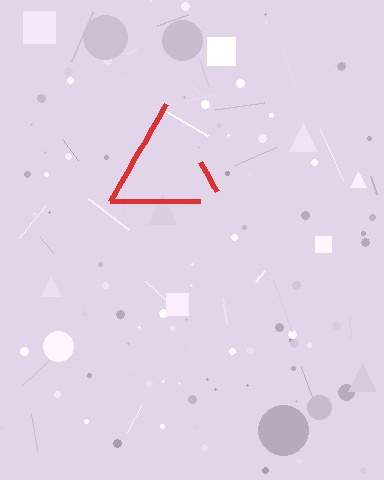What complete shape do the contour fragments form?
The contour fragments form a triangle.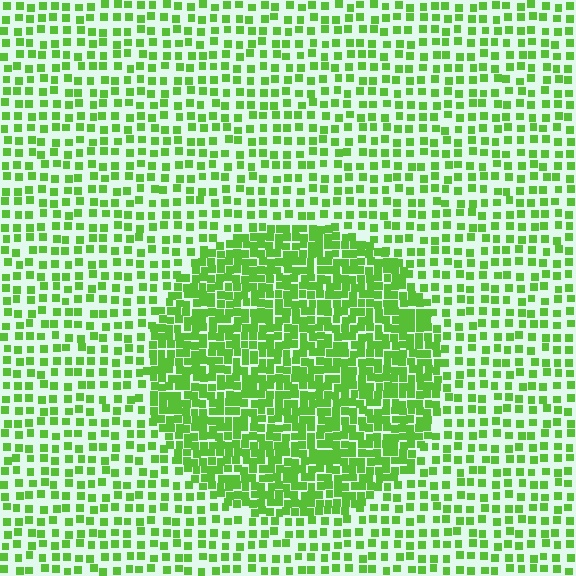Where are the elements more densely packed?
The elements are more densely packed inside the circle boundary.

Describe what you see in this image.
The image contains small lime elements arranged at two different densities. A circle-shaped region is visible where the elements are more densely packed than the surrounding area.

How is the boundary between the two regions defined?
The boundary is defined by a change in element density (approximately 2.2x ratio). All elements are the same color, size, and shape.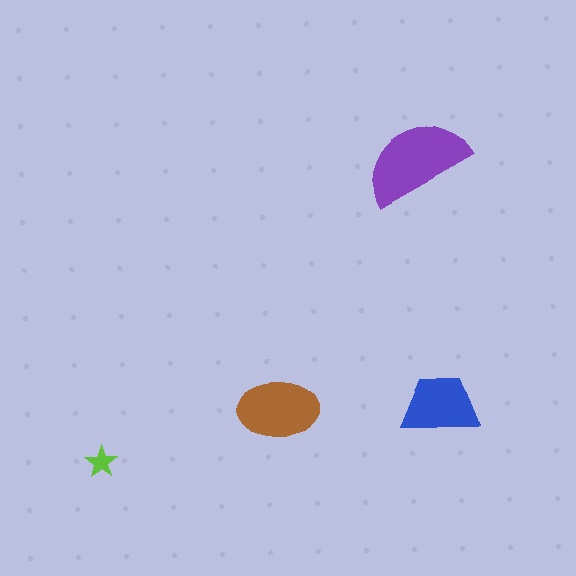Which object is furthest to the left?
The lime star is leftmost.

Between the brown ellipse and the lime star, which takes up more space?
The brown ellipse.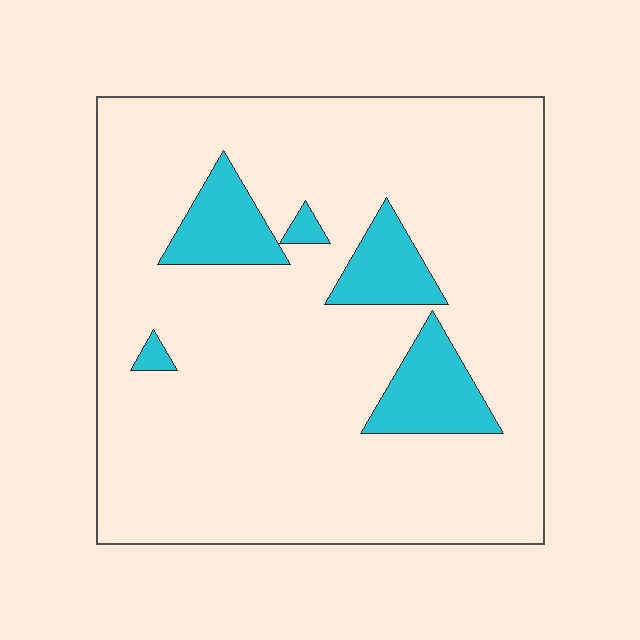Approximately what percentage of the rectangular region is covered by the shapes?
Approximately 15%.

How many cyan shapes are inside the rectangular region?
5.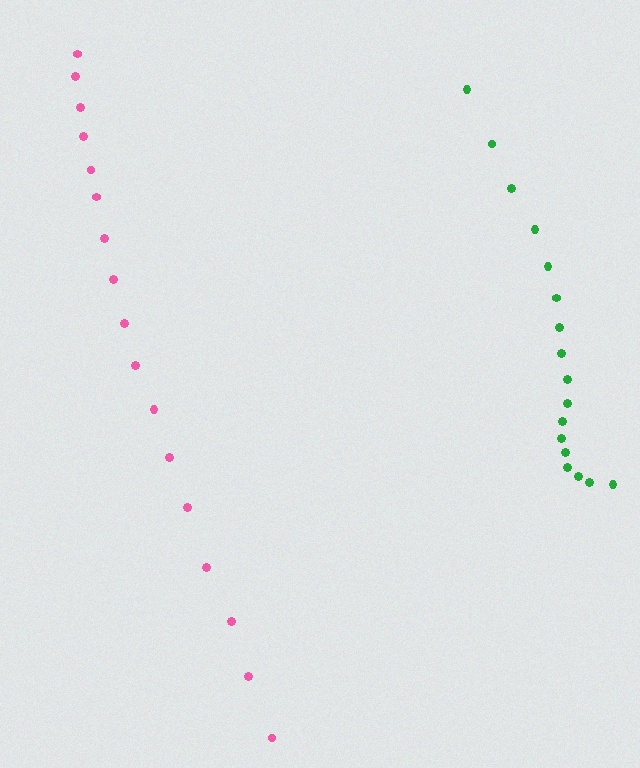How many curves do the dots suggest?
There are 2 distinct paths.